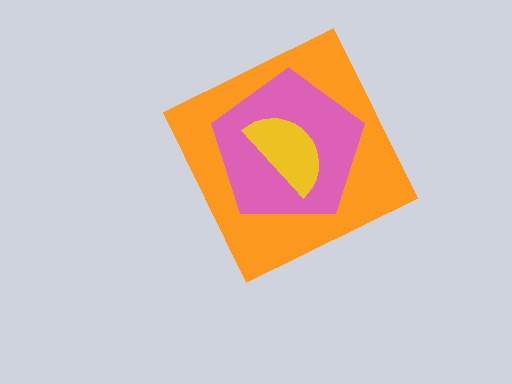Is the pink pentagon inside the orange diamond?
Yes.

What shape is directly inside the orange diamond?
The pink pentagon.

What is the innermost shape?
The yellow semicircle.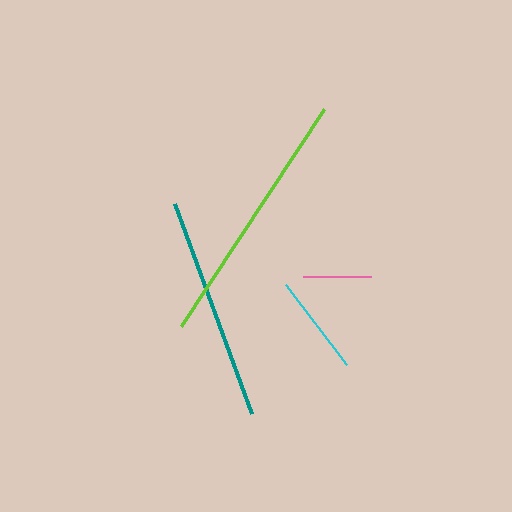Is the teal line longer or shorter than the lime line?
The lime line is longer than the teal line.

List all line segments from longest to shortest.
From longest to shortest: lime, teal, cyan, pink.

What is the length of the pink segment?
The pink segment is approximately 68 pixels long.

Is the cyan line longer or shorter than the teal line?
The teal line is longer than the cyan line.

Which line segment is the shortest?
The pink line is the shortest at approximately 68 pixels.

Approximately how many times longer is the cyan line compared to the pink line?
The cyan line is approximately 1.5 times the length of the pink line.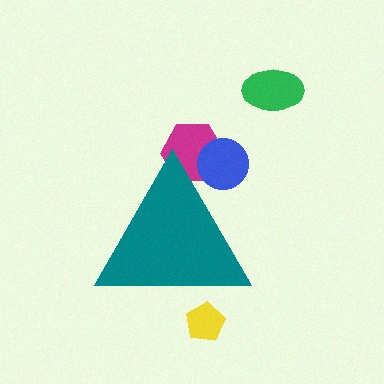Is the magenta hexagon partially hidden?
Yes, the magenta hexagon is partially hidden behind the teal triangle.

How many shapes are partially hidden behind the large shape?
3 shapes are partially hidden.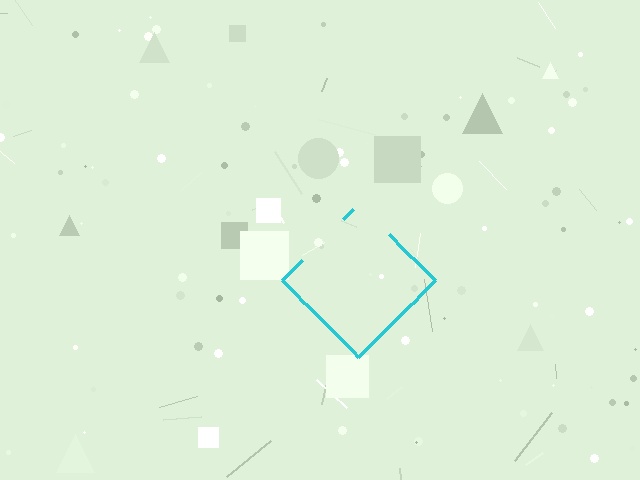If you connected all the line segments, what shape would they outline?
They would outline a diamond.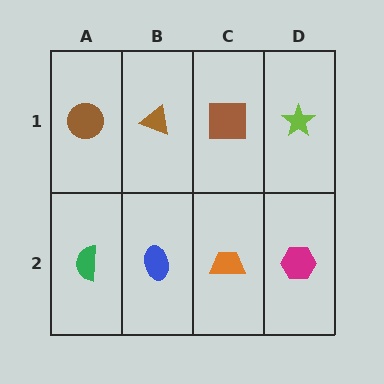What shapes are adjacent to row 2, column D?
A lime star (row 1, column D), an orange trapezoid (row 2, column C).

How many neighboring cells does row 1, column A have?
2.